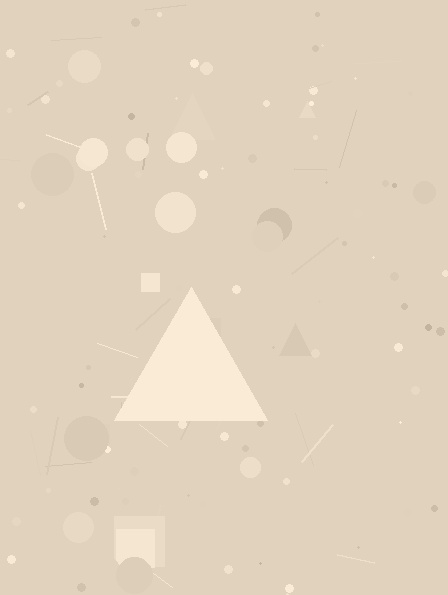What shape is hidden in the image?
A triangle is hidden in the image.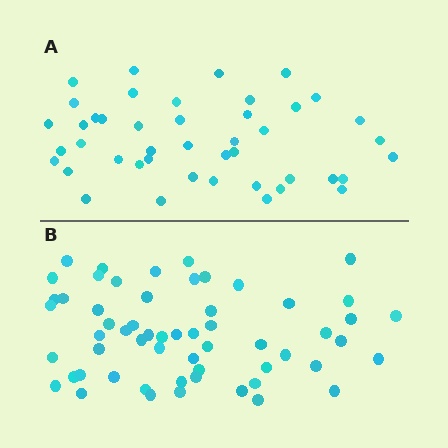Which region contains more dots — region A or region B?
Region B (the bottom region) has more dots.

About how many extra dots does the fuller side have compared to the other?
Region B has approximately 15 more dots than region A.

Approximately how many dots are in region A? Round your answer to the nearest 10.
About 40 dots. (The exact count is 44, which rounds to 40.)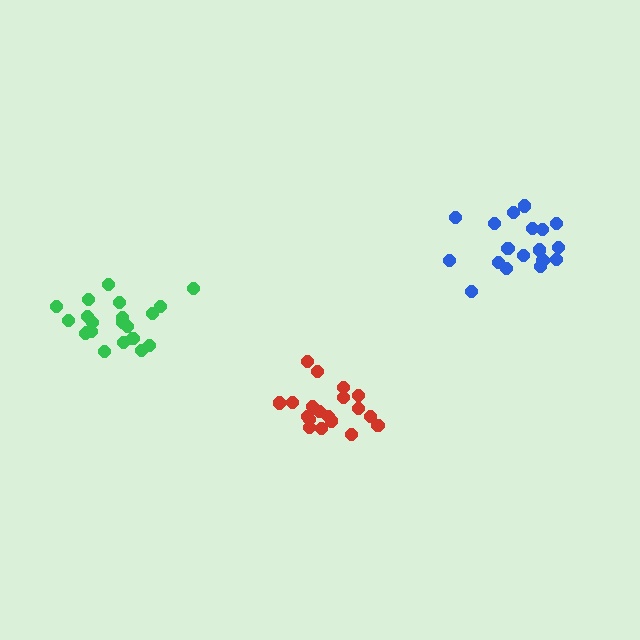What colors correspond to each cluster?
The clusters are colored: red, blue, green.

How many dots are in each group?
Group 1: 19 dots, Group 2: 18 dots, Group 3: 21 dots (58 total).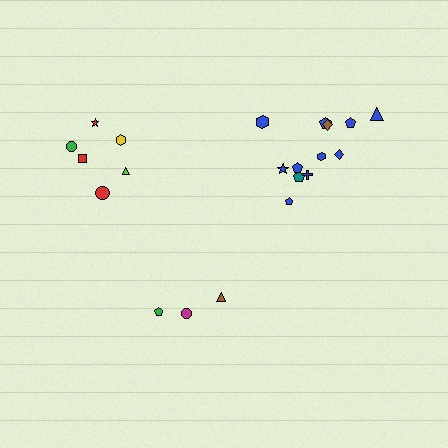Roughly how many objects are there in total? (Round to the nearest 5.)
Roughly 20 objects in total.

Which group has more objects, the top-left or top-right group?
The top-right group.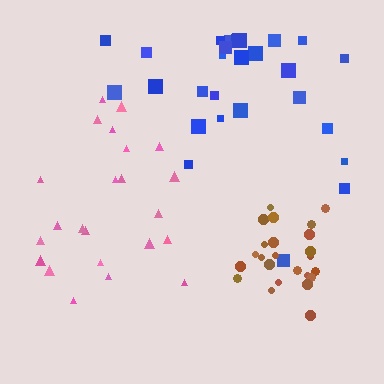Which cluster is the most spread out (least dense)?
Blue.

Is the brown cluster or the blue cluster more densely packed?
Brown.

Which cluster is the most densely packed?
Brown.